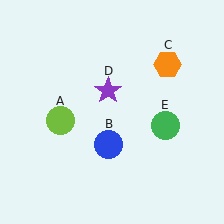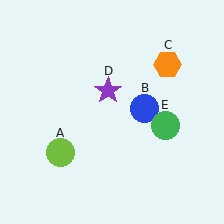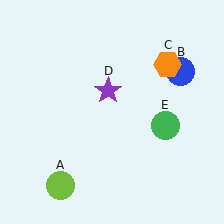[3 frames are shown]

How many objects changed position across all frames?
2 objects changed position: lime circle (object A), blue circle (object B).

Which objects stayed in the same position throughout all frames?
Orange hexagon (object C) and purple star (object D) and green circle (object E) remained stationary.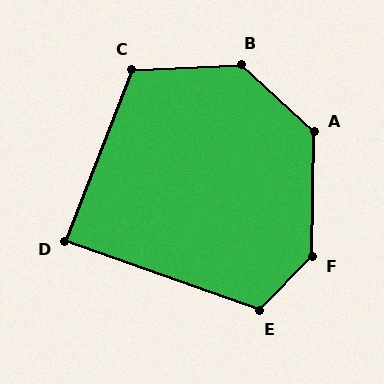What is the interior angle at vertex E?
Approximately 115 degrees (obtuse).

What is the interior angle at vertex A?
Approximately 132 degrees (obtuse).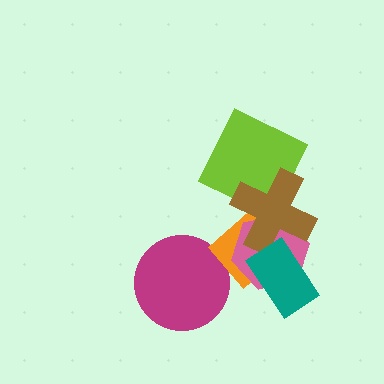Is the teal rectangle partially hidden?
No, no other shape covers it.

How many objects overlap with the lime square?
2 objects overlap with the lime square.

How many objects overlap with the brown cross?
4 objects overlap with the brown cross.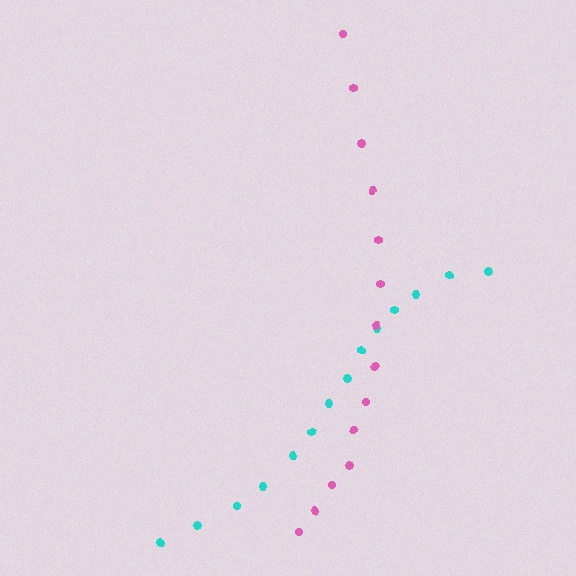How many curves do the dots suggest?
There are 2 distinct paths.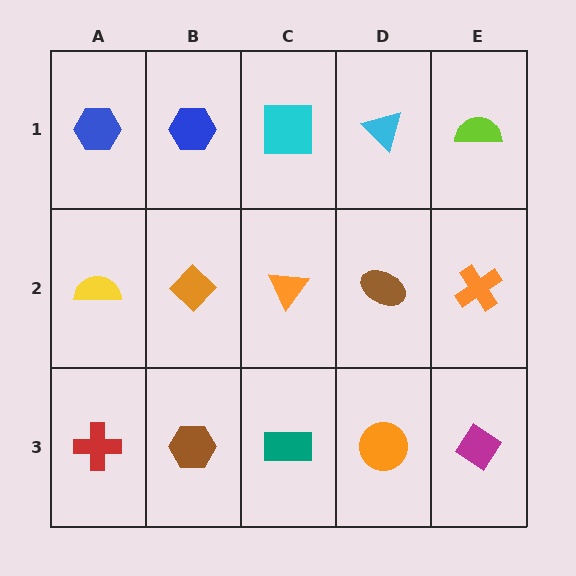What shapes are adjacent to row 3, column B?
An orange diamond (row 2, column B), a red cross (row 3, column A), a teal rectangle (row 3, column C).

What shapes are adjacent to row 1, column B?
An orange diamond (row 2, column B), a blue hexagon (row 1, column A), a cyan square (row 1, column C).